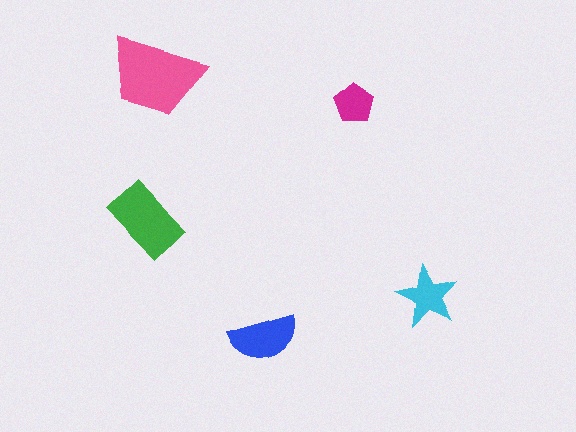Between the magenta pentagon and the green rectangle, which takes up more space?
The green rectangle.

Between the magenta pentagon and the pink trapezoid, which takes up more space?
The pink trapezoid.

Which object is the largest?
The pink trapezoid.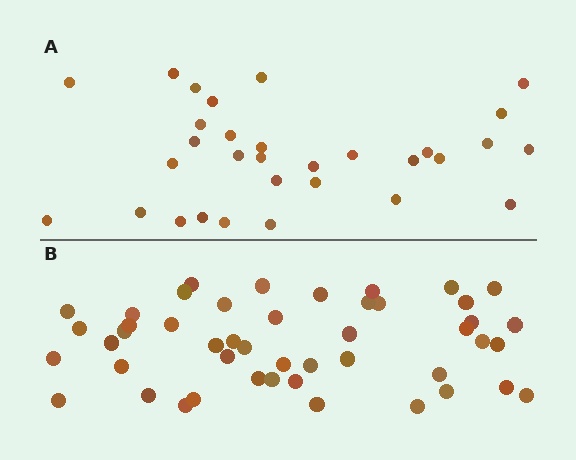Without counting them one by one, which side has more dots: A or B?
Region B (the bottom region) has more dots.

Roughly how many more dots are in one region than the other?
Region B has approximately 15 more dots than region A.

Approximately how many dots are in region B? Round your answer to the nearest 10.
About 50 dots. (The exact count is 47, which rounds to 50.)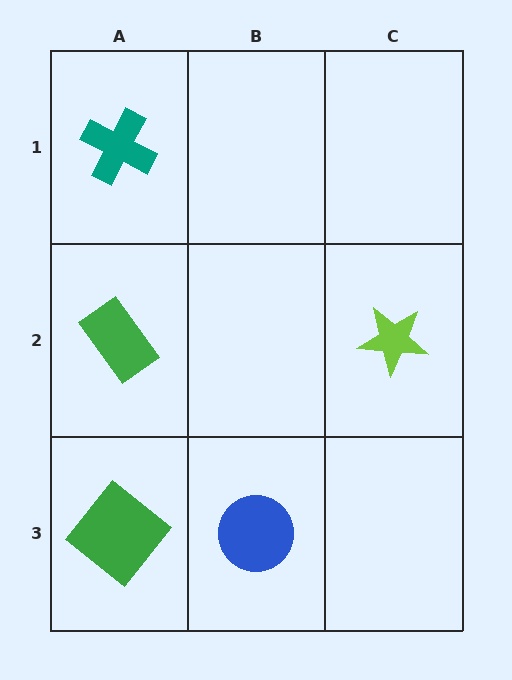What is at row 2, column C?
A lime star.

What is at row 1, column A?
A teal cross.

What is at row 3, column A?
A green diamond.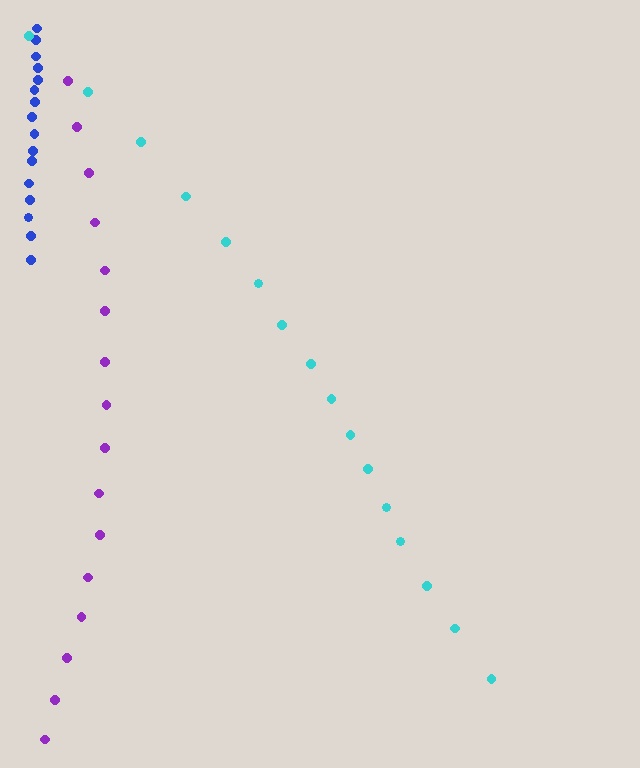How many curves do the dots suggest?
There are 3 distinct paths.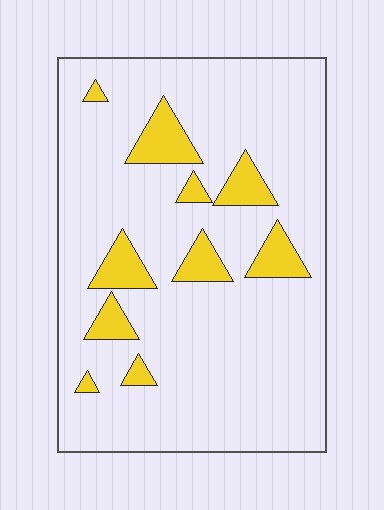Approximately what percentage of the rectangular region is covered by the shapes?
Approximately 15%.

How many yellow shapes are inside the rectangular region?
10.